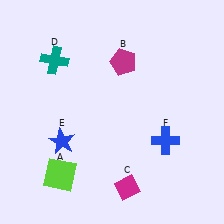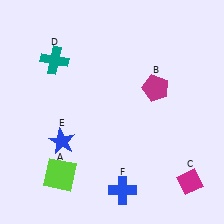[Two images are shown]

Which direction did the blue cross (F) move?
The blue cross (F) moved down.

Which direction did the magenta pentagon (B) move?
The magenta pentagon (B) moved right.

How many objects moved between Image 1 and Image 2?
3 objects moved between the two images.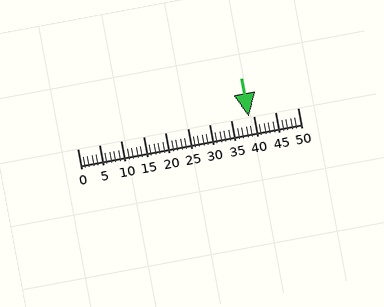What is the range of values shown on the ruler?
The ruler shows values from 0 to 50.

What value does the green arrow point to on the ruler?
The green arrow points to approximately 39.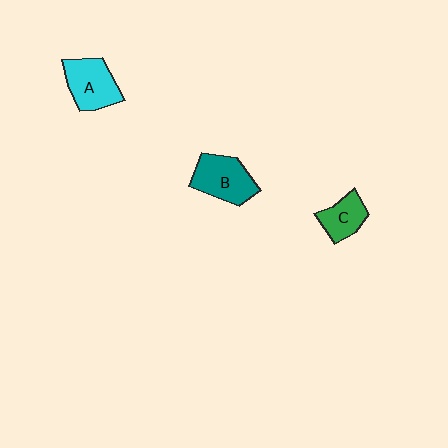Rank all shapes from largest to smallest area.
From largest to smallest: B (teal), A (cyan), C (green).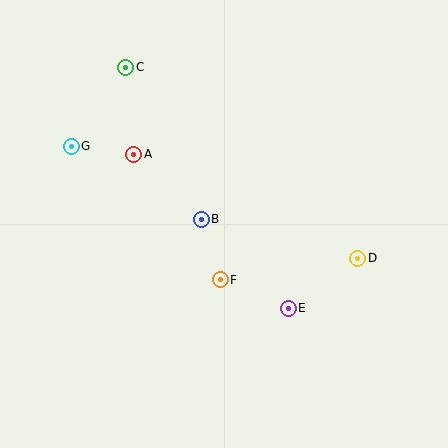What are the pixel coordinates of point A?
Point A is at (134, 154).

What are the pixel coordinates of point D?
Point D is at (358, 258).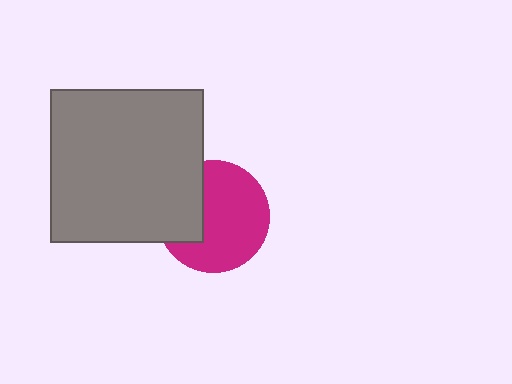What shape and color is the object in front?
The object in front is a gray square.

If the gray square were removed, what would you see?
You would see the complete magenta circle.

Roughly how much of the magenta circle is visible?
Most of it is visible (roughly 69%).